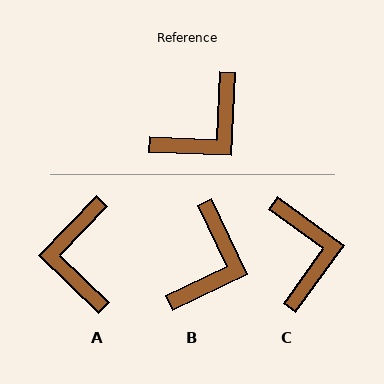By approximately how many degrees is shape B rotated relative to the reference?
Approximately 28 degrees counter-clockwise.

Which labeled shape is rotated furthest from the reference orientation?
A, about 132 degrees away.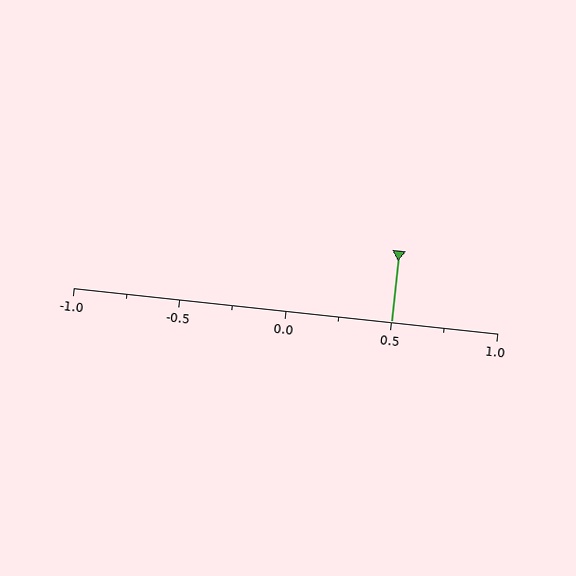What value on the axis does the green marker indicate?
The marker indicates approximately 0.5.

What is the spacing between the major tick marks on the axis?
The major ticks are spaced 0.5 apart.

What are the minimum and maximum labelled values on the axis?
The axis runs from -1.0 to 1.0.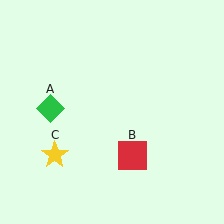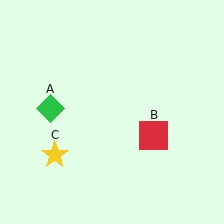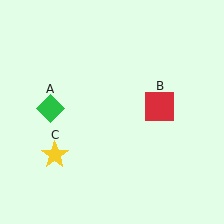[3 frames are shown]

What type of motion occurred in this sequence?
The red square (object B) rotated counterclockwise around the center of the scene.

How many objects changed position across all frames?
1 object changed position: red square (object B).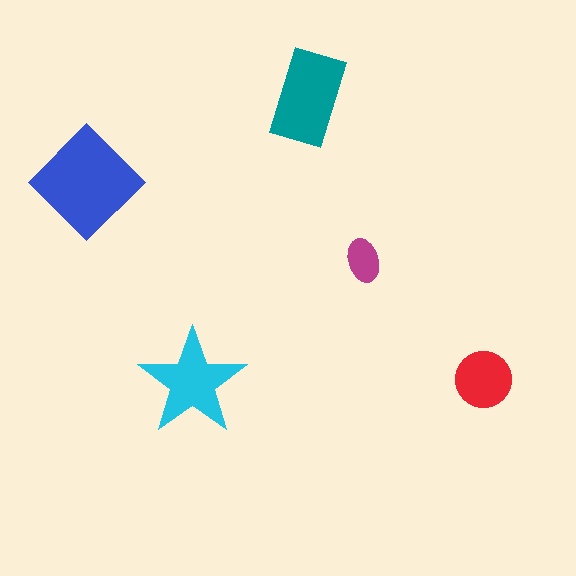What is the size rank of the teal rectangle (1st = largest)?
2nd.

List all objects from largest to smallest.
The blue diamond, the teal rectangle, the cyan star, the red circle, the magenta ellipse.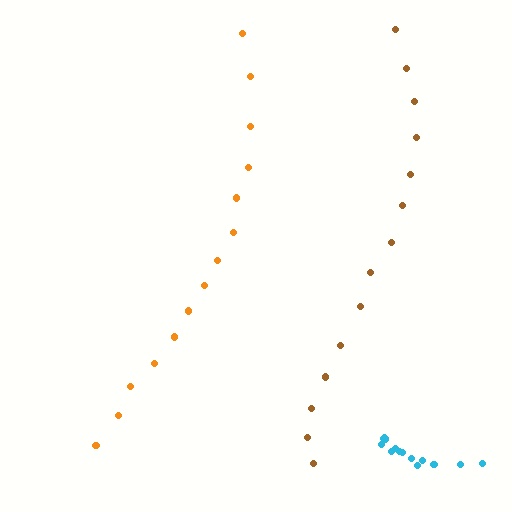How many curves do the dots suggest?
There are 3 distinct paths.